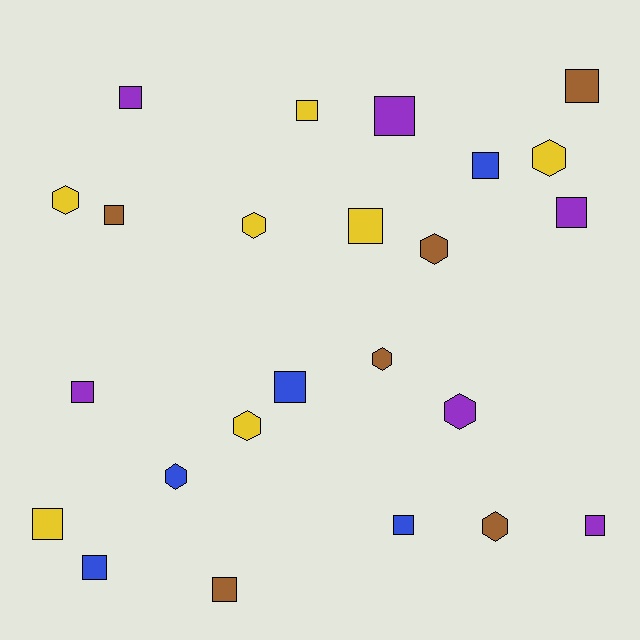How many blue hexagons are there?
There is 1 blue hexagon.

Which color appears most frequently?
Yellow, with 7 objects.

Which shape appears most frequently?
Square, with 15 objects.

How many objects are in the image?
There are 24 objects.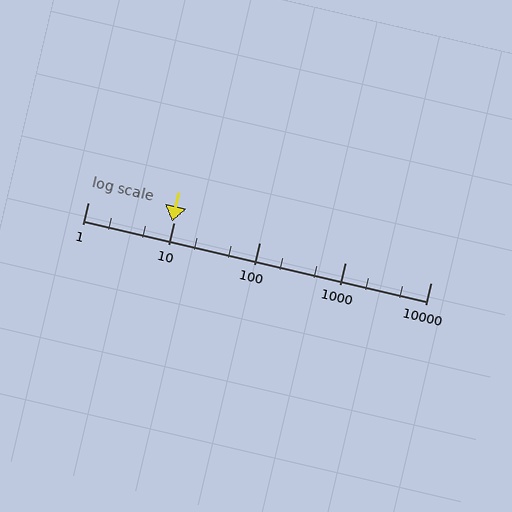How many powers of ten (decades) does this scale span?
The scale spans 4 decades, from 1 to 10000.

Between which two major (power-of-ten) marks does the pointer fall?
The pointer is between 1 and 10.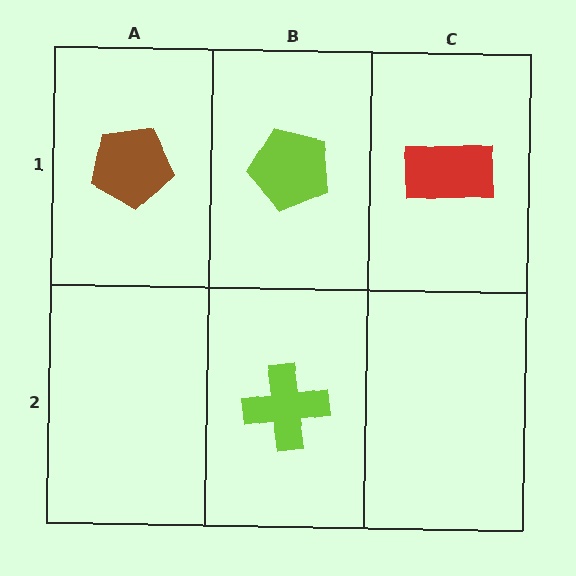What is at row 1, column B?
A lime pentagon.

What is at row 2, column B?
A lime cross.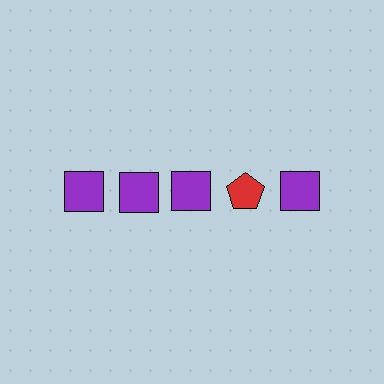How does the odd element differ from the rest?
It differs in both color (red instead of purple) and shape (pentagon instead of square).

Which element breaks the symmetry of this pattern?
The red pentagon in the top row, second from right column breaks the symmetry. All other shapes are purple squares.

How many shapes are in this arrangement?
There are 5 shapes arranged in a grid pattern.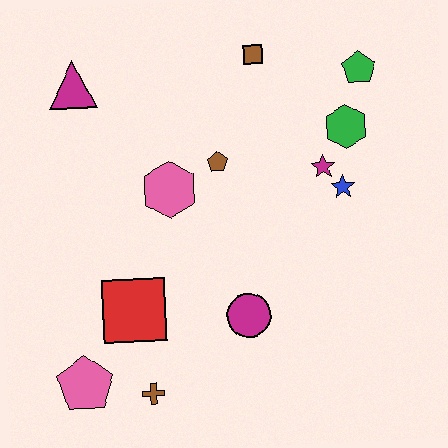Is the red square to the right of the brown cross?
No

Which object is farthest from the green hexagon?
The pink pentagon is farthest from the green hexagon.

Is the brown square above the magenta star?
Yes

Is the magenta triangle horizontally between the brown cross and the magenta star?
No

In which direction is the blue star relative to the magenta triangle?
The blue star is to the right of the magenta triangle.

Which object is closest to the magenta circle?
The red square is closest to the magenta circle.